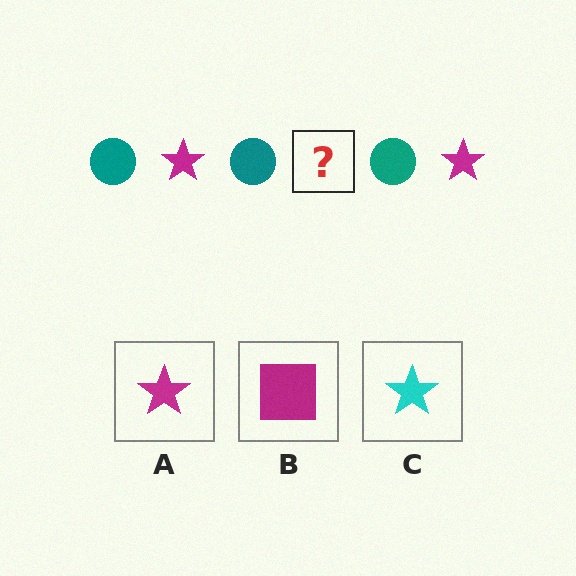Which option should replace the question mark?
Option A.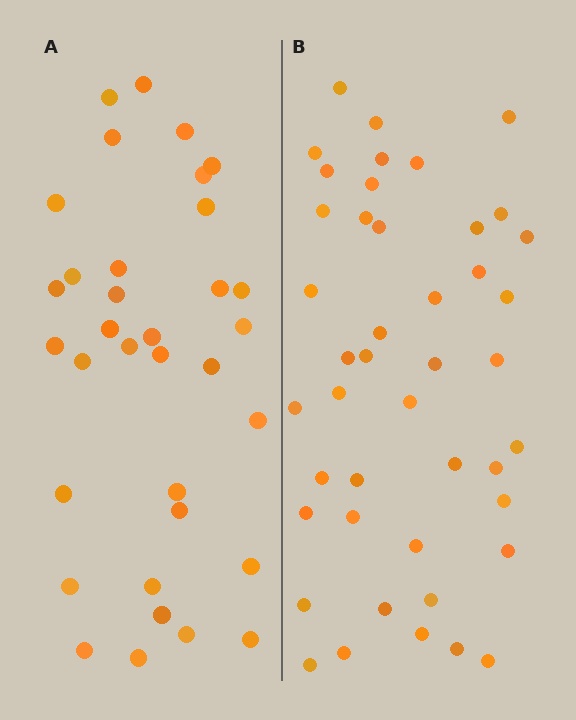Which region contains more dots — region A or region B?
Region B (the right region) has more dots.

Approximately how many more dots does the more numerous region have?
Region B has roughly 10 or so more dots than region A.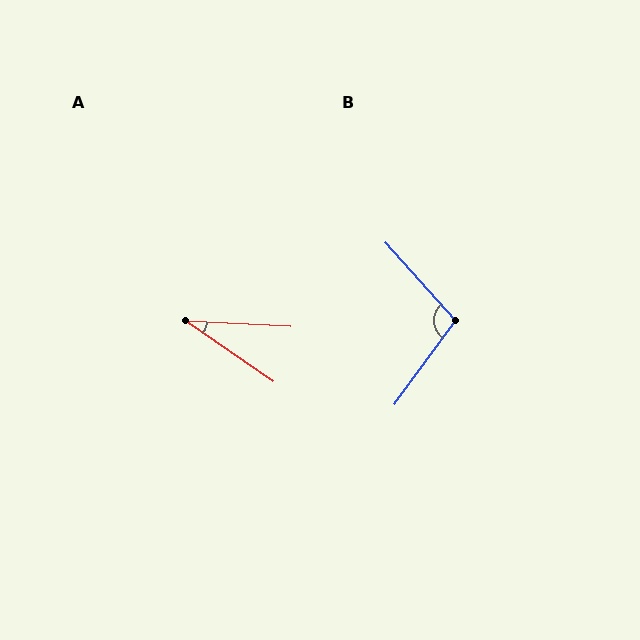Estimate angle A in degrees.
Approximately 32 degrees.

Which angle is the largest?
B, at approximately 102 degrees.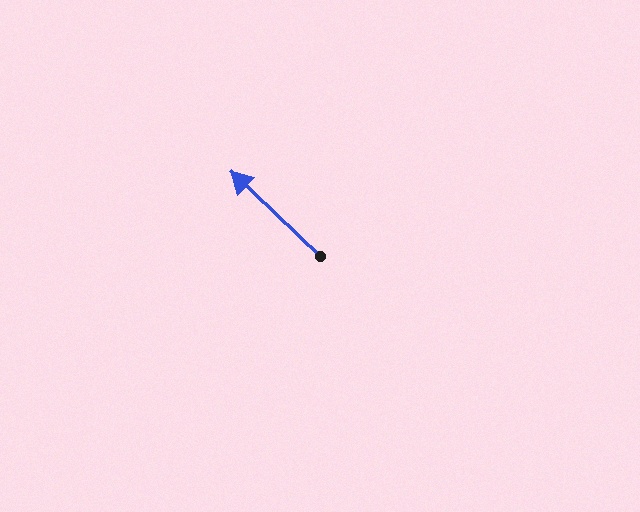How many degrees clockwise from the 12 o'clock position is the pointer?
Approximately 314 degrees.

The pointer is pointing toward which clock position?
Roughly 10 o'clock.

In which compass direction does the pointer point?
Northwest.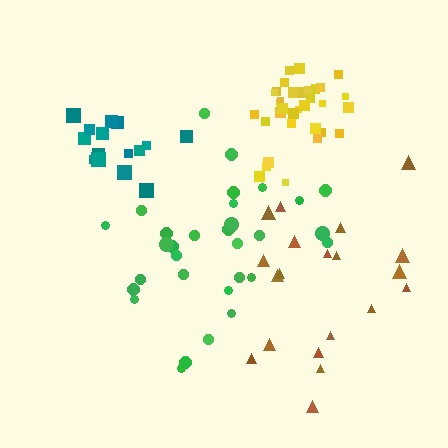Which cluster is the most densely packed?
Yellow.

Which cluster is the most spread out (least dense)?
Brown.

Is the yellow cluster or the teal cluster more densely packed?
Yellow.